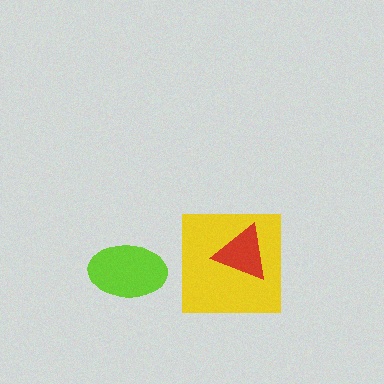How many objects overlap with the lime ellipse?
0 objects overlap with the lime ellipse.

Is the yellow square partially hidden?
Yes, it is partially covered by another shape.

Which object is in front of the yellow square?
The red triangle is in front of the yellow square.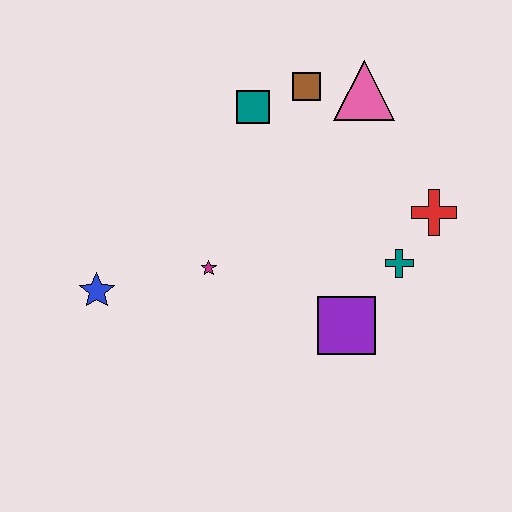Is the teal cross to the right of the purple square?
Yes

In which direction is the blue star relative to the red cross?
The blue star is to the left of the red cross.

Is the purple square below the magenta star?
Yes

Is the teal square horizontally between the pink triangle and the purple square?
No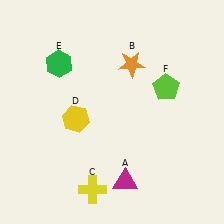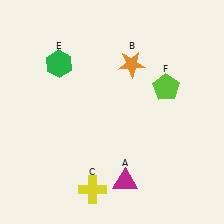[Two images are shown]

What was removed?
The yellow hexagon (D) was removed in Image 2.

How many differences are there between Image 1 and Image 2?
There is 1 difference between the two images.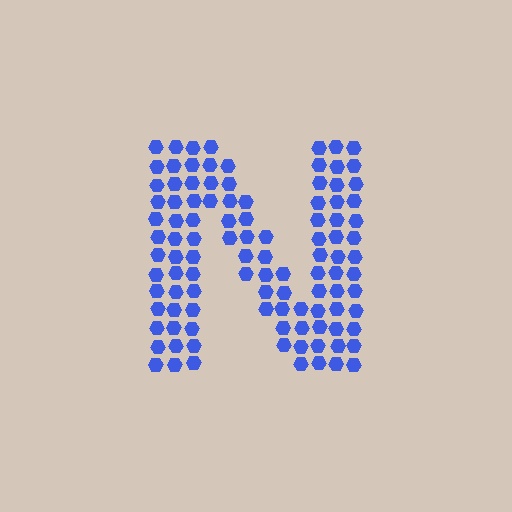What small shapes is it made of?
It is made of small hexagons.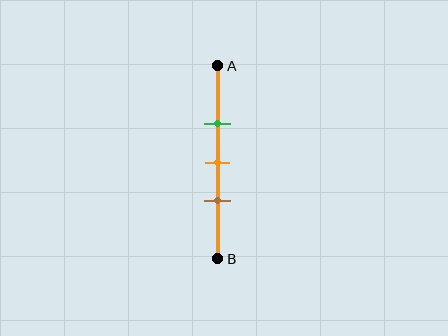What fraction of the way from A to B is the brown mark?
The brown mark is approximately 70% (0.7) of the way from A to B.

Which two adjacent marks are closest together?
The orange and brown marks are the closest adjacent pair.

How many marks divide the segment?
There are 3 marks dividing the segment.